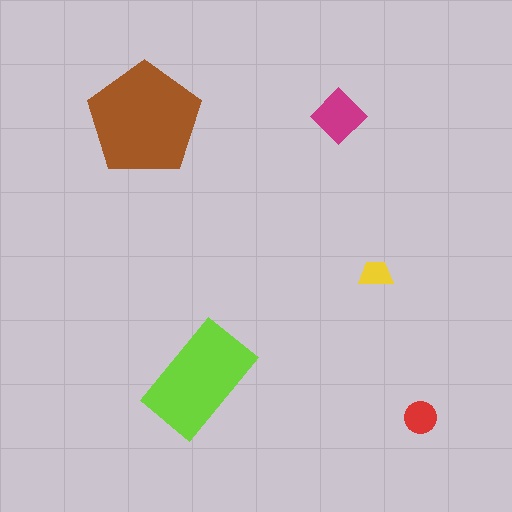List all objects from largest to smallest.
The brown pentagon, the lime rectangle, the magenta diamond, the red circle, the yellow trapezoid.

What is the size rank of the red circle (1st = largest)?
4th.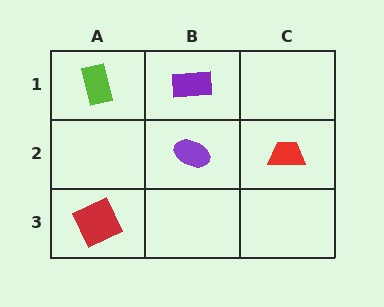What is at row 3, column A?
A red square.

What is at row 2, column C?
A red trapezoid.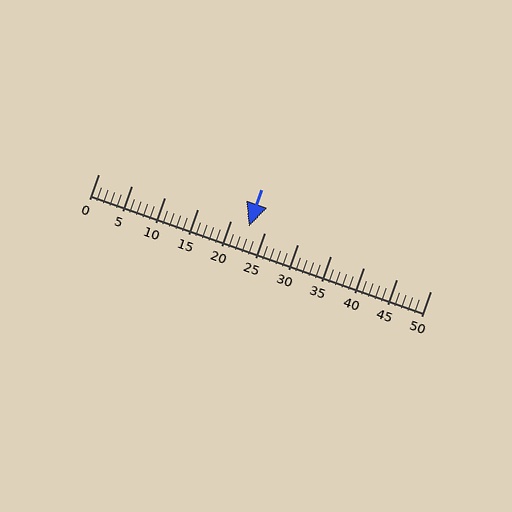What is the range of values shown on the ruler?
The ruler shows values from 0 to 50.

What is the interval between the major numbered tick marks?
The major tick marks are spaced 5 units apart.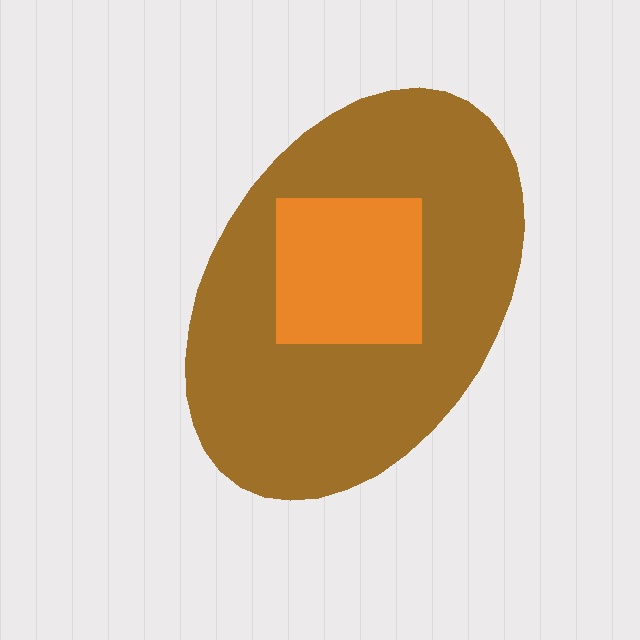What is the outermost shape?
The brown ellipse.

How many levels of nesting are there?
2.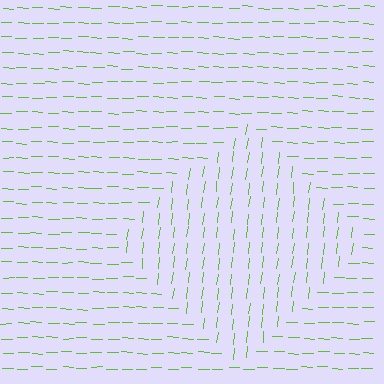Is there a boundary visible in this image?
Yes, there is a texture boundary formed by a change in line orientation.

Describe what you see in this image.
The image is filled with small lime line segments. A diamond region in the image has lines oriented differently from the surrounding lines, creating a visible texture boundary.